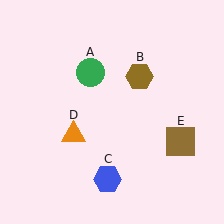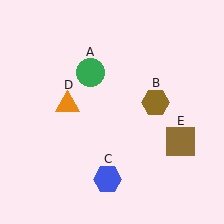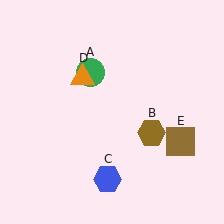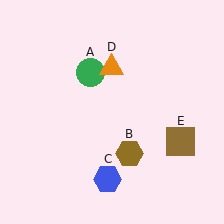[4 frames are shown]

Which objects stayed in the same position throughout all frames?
Green circle (object A) and blue hexagon (object C) and brown square (object E) remained stationary.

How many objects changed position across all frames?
2 objects changed position: brown hexagon (object B), orange triangle (object D).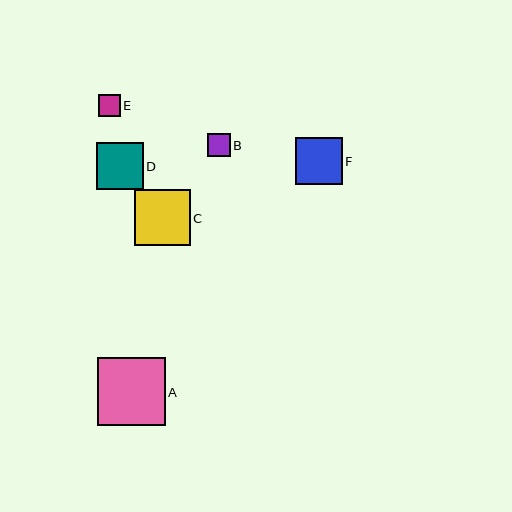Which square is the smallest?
Square E is the smallest with a size of approximately 22 pixels.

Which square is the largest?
Square A is the largest with a size of approximately 68 pixels.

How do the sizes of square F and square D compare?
Square F and square D are approximately the same size.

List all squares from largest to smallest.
From largest to smallest: A, C, F, D, B, E.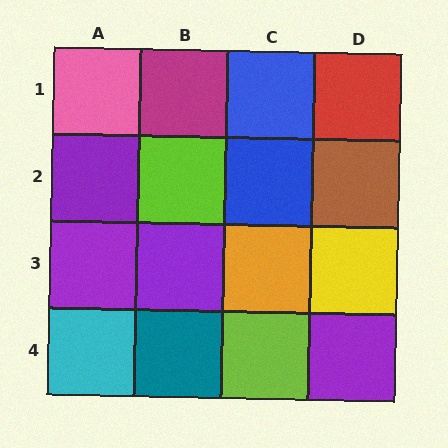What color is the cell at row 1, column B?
Magenta.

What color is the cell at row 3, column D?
Yellow.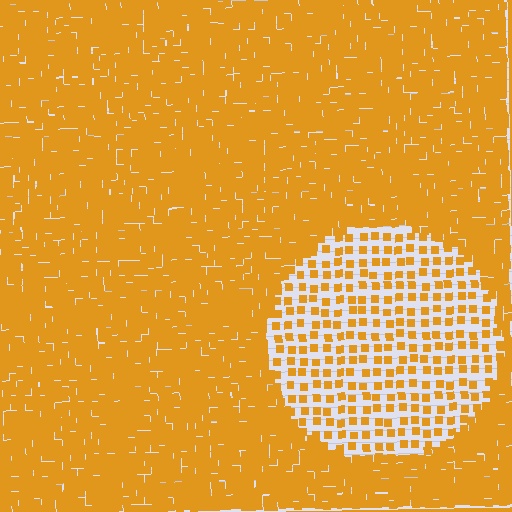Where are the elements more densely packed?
The elements are more densely packed outside the circle boundary.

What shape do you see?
I see a circle.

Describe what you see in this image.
The image contains small orange elements arranged at two different densities. A circle-shaped region is visible where the elements are less densely packed than the surrounding area.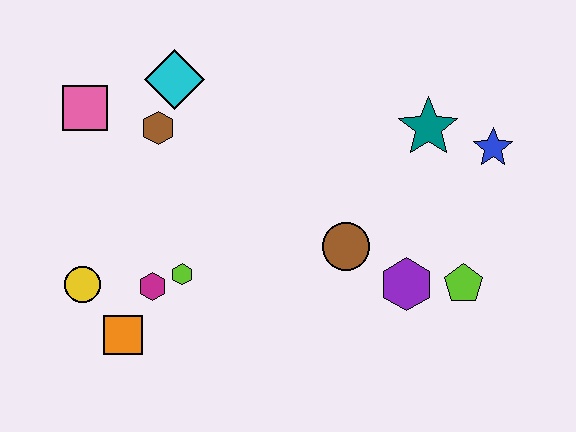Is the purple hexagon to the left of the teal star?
Yes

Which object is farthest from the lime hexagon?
The blue star is farthest from the lime hexagon.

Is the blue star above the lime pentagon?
Yes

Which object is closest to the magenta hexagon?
The lime hexagon is closest to the magenta hexagon.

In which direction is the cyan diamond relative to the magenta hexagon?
The cyan diamond is above the magenta hexagon.